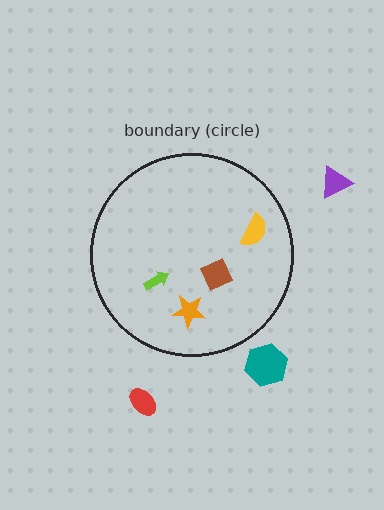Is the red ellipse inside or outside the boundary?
Outside.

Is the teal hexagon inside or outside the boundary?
Outside.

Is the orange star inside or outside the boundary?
Inside.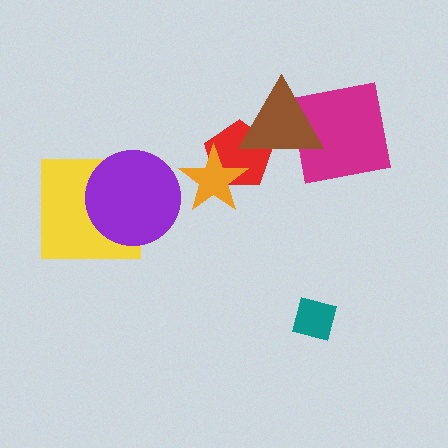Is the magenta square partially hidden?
Yes, it is partially covered by another shape.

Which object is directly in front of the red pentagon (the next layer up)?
The orange star is directly in front of the red pentagon.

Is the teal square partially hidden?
No, no other shape covers it.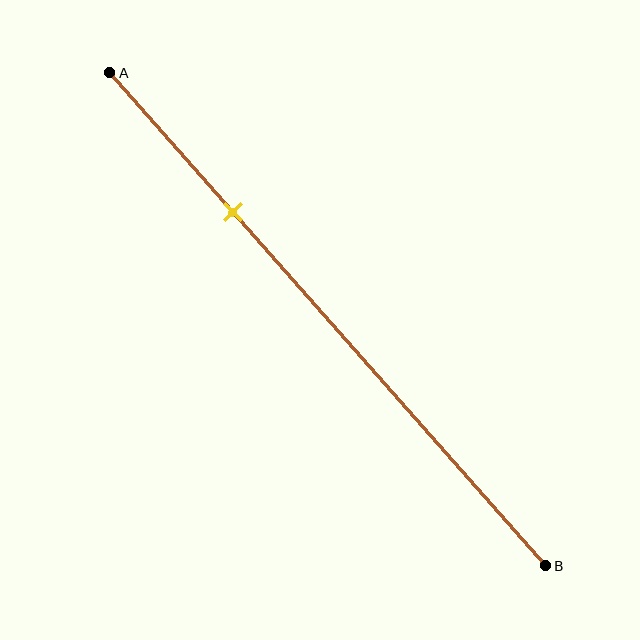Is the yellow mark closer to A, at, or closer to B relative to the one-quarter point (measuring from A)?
The yellow mark is closer to point B than the one-quarter point of segment AB.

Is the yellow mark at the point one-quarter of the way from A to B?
No, the mark is at about 30% from A, not at the 25% one-quarter point.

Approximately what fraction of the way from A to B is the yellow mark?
The yellow mark is approximately 30% of the way from A to B.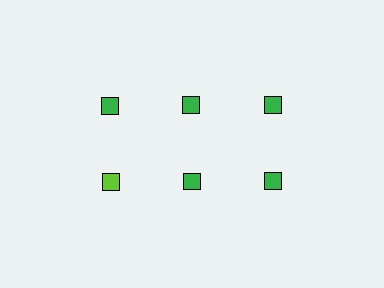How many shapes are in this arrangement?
There are 6 shapes arranged in a grid pattern.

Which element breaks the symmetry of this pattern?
The lime square in the second row, leftmost column breaks the symmetry. All other shapes are green squares.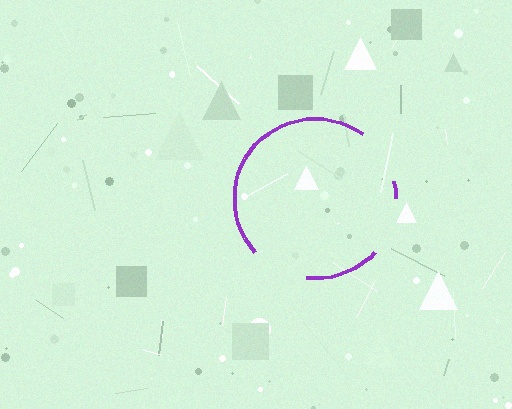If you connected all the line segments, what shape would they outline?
They would outline a circle.